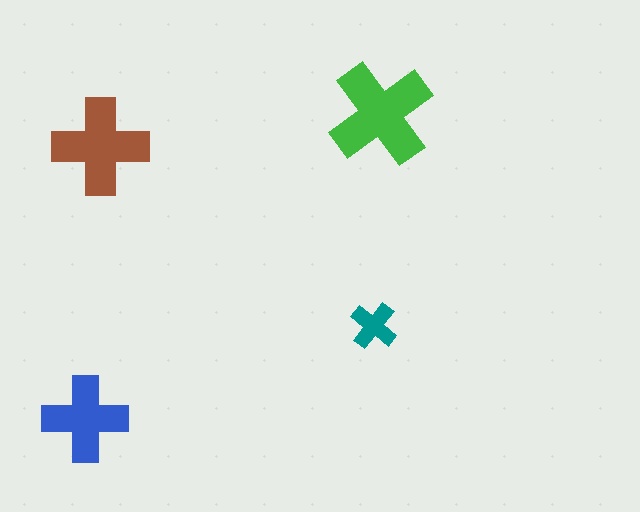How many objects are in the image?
There are 4 objects in the image.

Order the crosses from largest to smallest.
the green one, the brown one, the blue one, the teal one.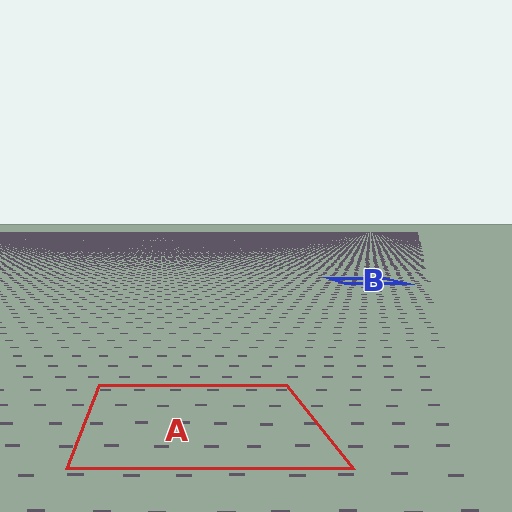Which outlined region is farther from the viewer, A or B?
Region B is farther from the viewer — the texture elements inside it appear smaller and more densely packed.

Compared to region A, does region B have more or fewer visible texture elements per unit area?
Region B has more texture elements per unit area — they are packed more densely because it is farther away.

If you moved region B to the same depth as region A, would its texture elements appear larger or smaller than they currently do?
They would appear larger. At a closer depth, the same texture elements are projected at a bigger on-screen size.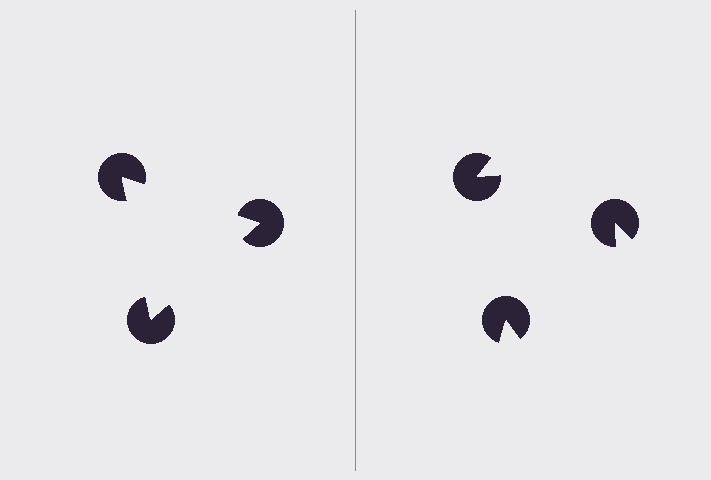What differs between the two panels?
The pac-man discs are positioned identically on both sides; only the wedge orientations differ. On the left they align to a triangle; on the right they are misaligned.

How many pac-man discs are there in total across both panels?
6 — 3 on each side.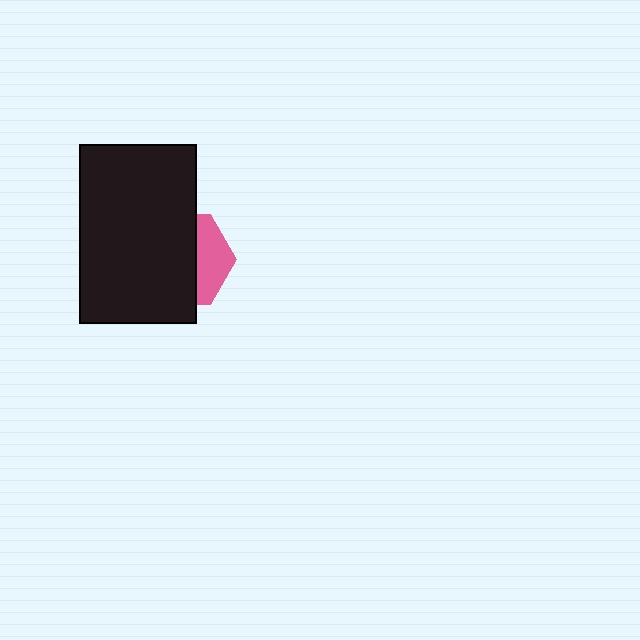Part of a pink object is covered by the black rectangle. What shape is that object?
It is a hexagon.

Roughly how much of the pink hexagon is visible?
A small part of it is visible (roughly 33%).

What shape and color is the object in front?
The object in front is a black rectangle.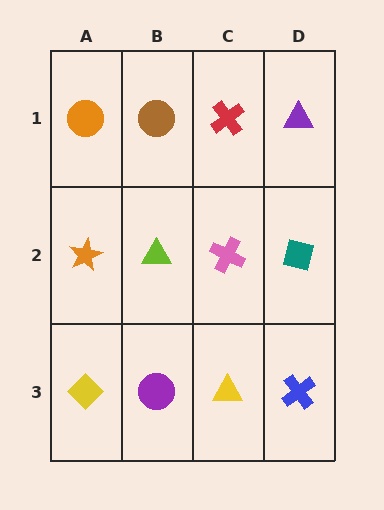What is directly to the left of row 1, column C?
A brown circle.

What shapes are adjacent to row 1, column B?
A lime triangle (row 2, column B), an orange circle (row 1, column A), a red cross (row 1, column C).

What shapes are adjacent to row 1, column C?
A pink cross (row 2, column C), a brown circle (row 1, column B), a purple triangle (row 1, column D).